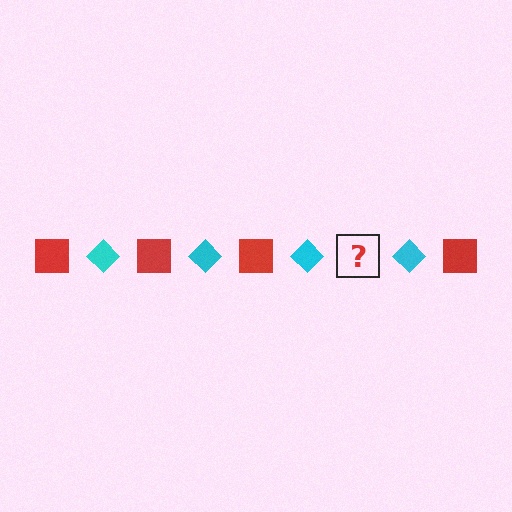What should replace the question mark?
The question mark should be replaced with a red square.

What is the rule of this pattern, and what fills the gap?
The rule is that the pattern alternates between red square and cyan diamond. The gap should be filled with a red square.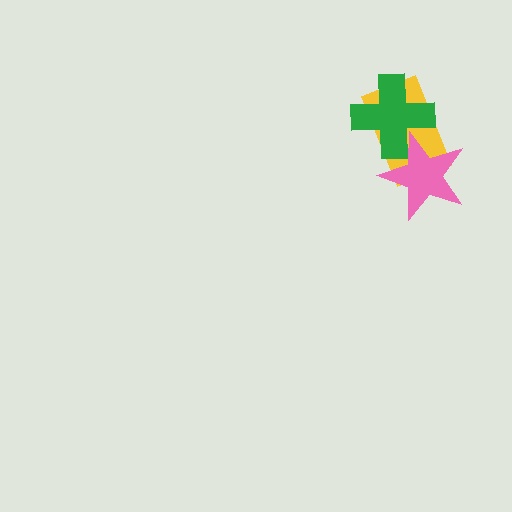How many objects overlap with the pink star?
2 objects overlap with the pink star.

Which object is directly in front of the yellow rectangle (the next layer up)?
The pink star is directly in front of the yellow rectangle.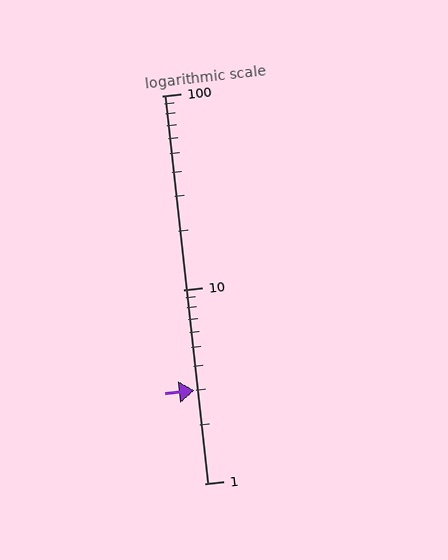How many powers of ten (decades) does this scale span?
The scale spans 2 decades, from 1 to 100.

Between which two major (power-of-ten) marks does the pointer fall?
The pointer is between 1 and 10.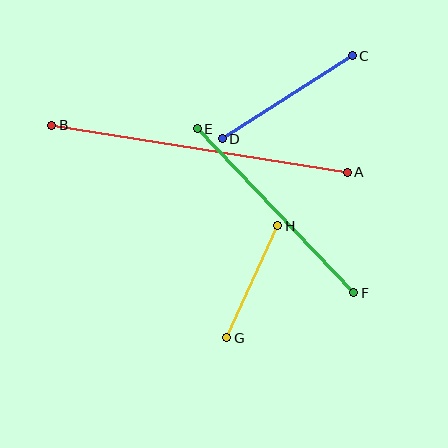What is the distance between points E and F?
The distance is approximately 227 pixels.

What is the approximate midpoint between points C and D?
The midpoint is at approximately (287, 97) pixels.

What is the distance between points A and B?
The distance is approximately 299 pixels.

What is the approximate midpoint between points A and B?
The midpoint is at approximately (200, 149) pixels.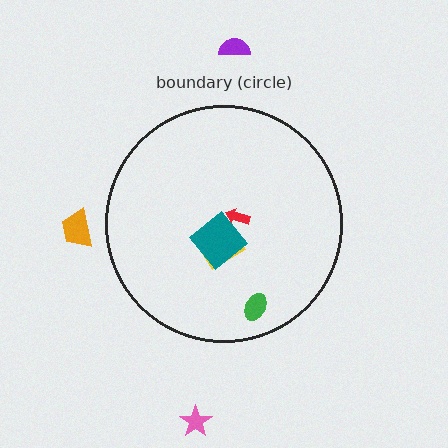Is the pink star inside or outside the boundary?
Outside.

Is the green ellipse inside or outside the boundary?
Inside.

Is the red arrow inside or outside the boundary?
Inside.